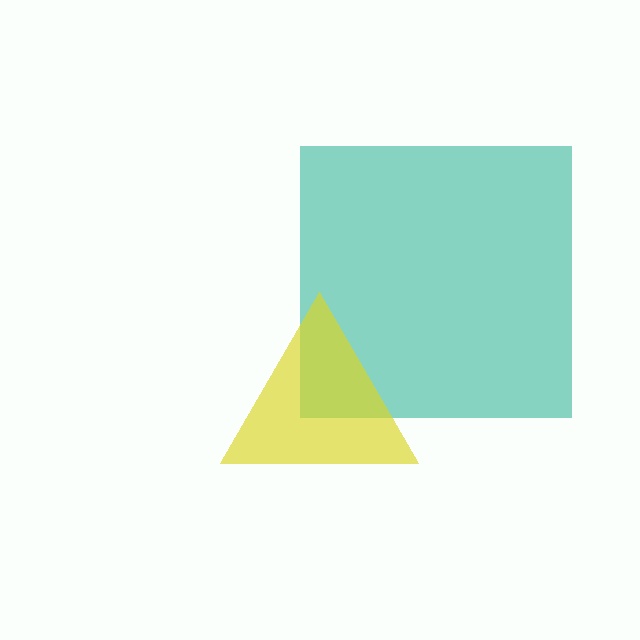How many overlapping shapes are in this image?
There are 2 overlapping shapes in the image.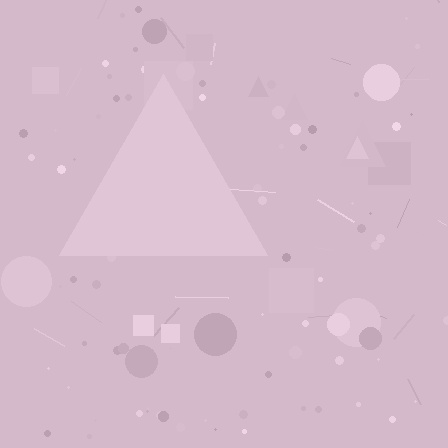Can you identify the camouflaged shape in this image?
The camouflaged shape is a triangle.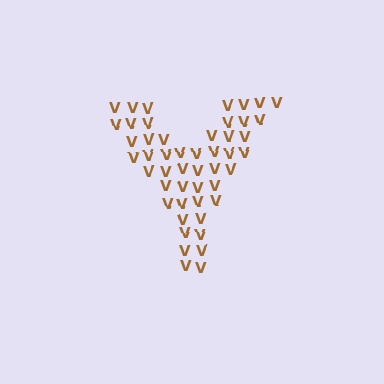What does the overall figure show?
The overall figure shows the letter Y.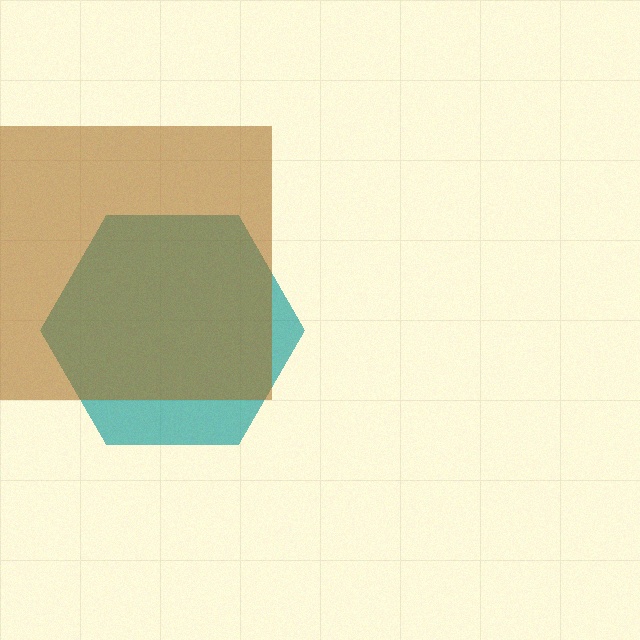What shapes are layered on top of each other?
The layered shapes are: a teal hexagon, a brown square.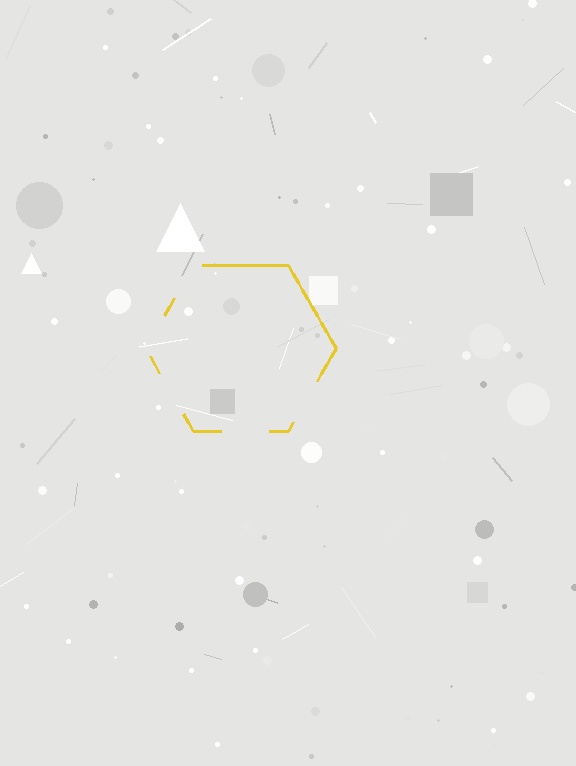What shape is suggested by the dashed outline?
The dashed outline suggests a hexagon.